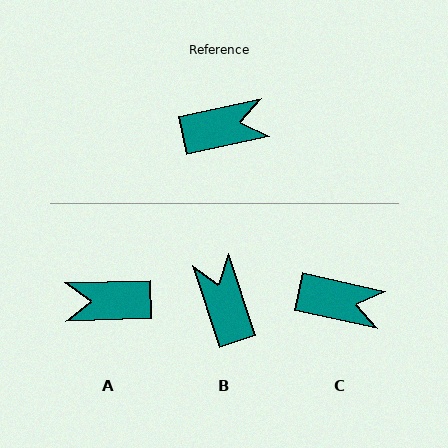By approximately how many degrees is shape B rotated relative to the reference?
Approximately 96 degrees counter-clockwise.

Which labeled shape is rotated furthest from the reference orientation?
A, about 170 degrees away.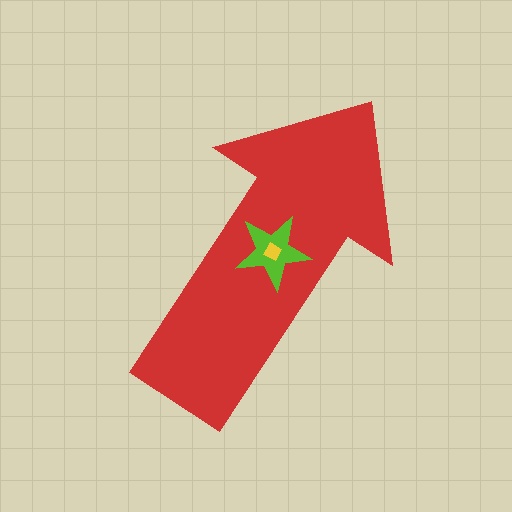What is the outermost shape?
The red arrow.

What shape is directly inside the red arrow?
The lime star.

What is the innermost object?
The yellow square.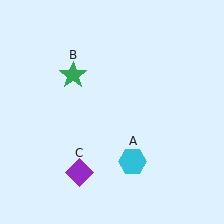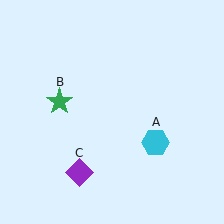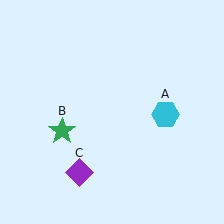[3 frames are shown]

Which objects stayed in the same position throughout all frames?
Purple diamond (object C) remained stationary.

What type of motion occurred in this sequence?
The cyan hexagon (object A), green star (object B) rotated counterclockwise around the center of the scene.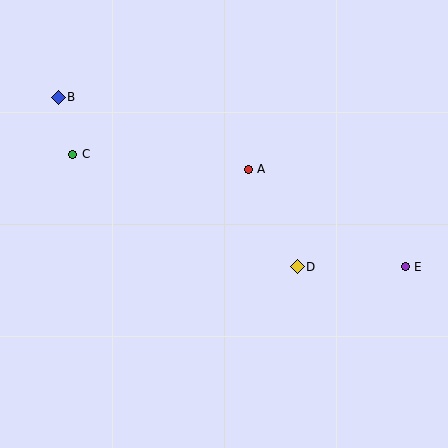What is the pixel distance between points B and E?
The distance between B and E is 386 pixels.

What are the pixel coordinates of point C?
Point C is at (73, 154).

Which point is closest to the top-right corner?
Point A is closest to the top-right corner.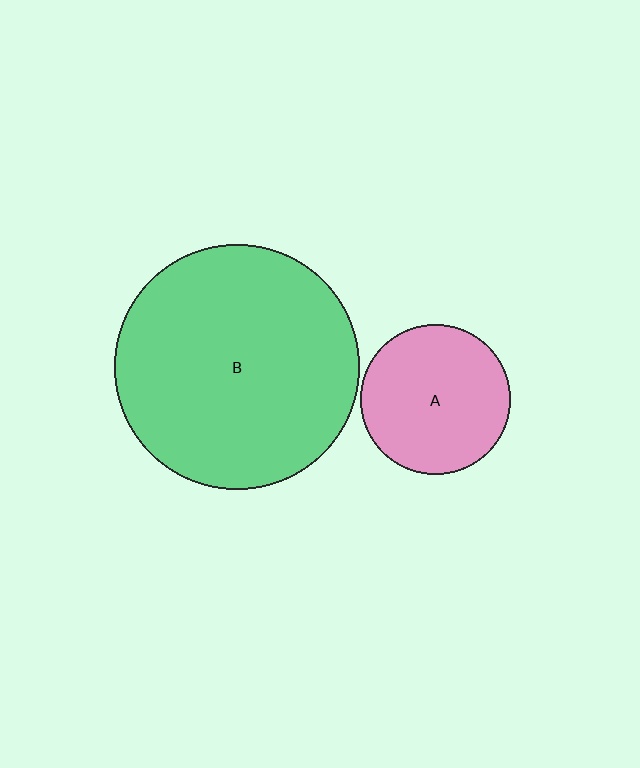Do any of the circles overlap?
No, none of the circles overlap.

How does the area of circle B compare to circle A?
Approximately 2.7 times.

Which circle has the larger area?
Circle B (green).